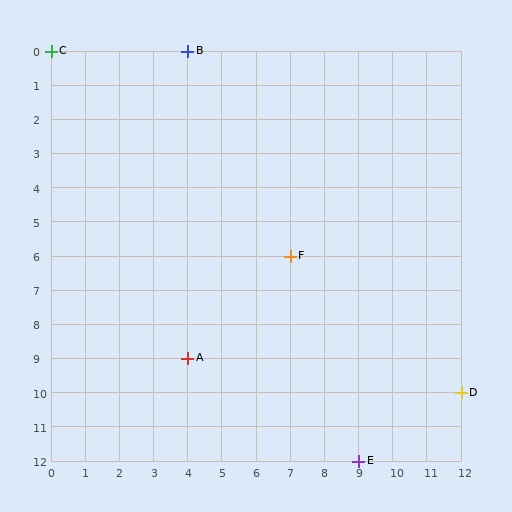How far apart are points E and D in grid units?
Points E and D are 3 columns and 2 rows apart (about 3.6 grid units diagonally).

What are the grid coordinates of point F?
Point F is at grid coordinates (7, 6).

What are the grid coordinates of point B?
Point B is at grid coordinates (4, 0).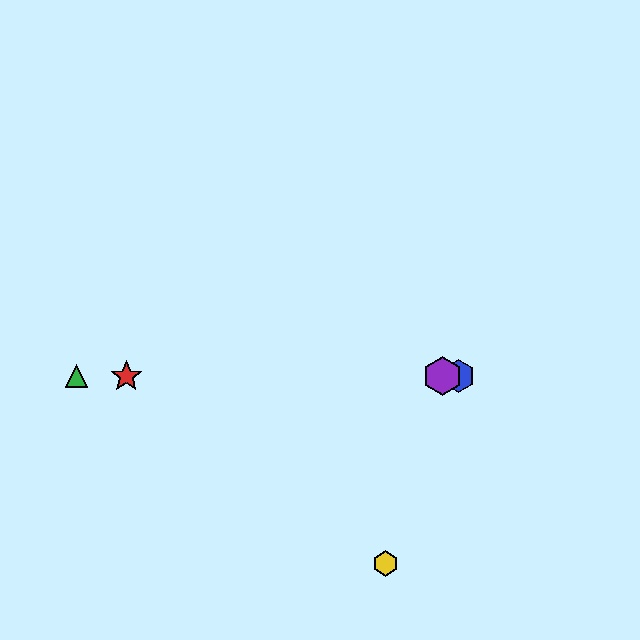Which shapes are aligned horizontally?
The red star, the blue hexagon, the green triangle, the purple hexagon are aligned horizontally.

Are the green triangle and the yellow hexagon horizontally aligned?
No, the green triangle is at y≈376 and the yellow hexagon is at y≈564.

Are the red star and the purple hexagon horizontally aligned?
Yes, both are at y≈376.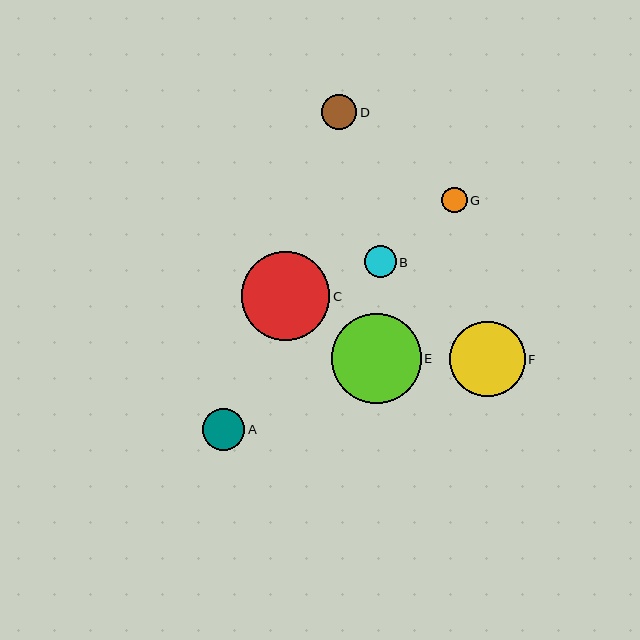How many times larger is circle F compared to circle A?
Circle F is approximately 1.8 times the size of circle A.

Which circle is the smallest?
Circle G is the smallest with a size of approximately 26 pixels.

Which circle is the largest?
Circle E is the largest with a size of approximately 90 pixels.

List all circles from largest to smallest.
From largest to smallest: E, C, F, A, D, B, G.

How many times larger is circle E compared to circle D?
Circle E is approximately 2.6 times the size of circle D.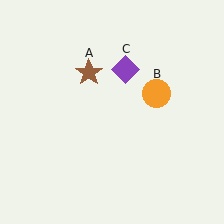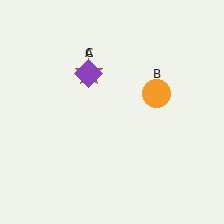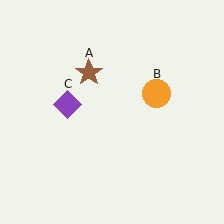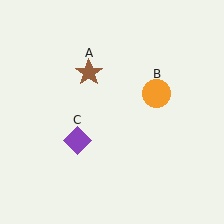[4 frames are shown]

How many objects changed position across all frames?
1 object changed position: purple diamond (object C).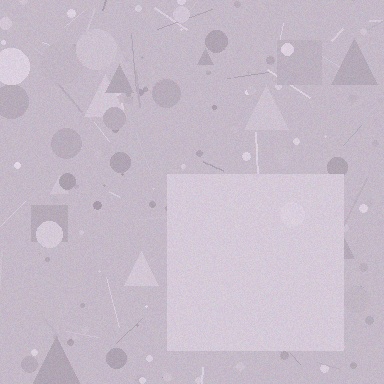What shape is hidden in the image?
A square is hidden in the image.